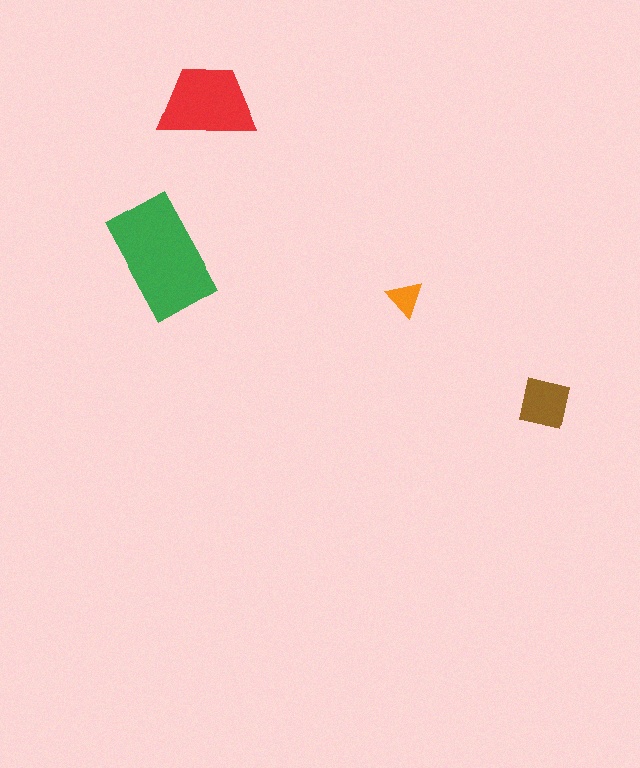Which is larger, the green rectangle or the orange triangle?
The green rectangle.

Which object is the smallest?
The orange triangle.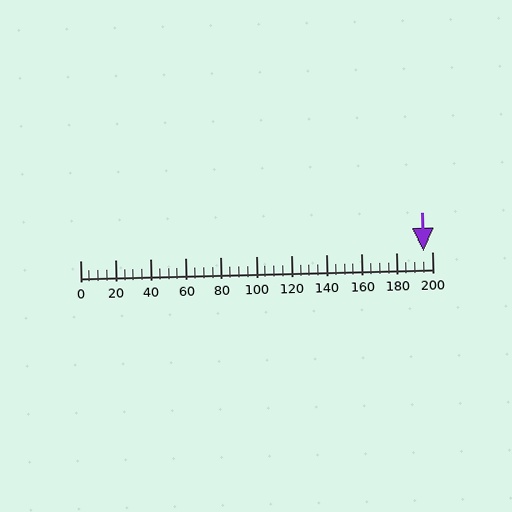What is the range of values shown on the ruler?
The ruler shows values from 0 to 200.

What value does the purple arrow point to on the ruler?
The purple arrow points to approximately 195.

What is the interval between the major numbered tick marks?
The major tick marks are spaced 20 units apart.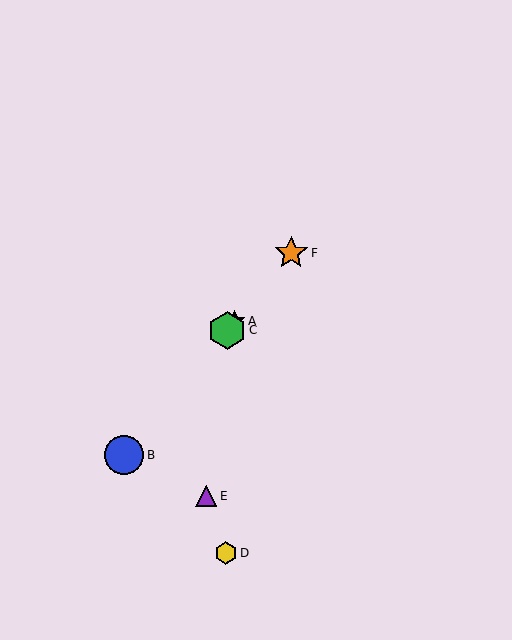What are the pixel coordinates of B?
Object B is at (124, 455).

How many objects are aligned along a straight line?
4 objects (A, B, C, F) are aligned along a straight line.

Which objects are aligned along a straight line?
Objects A, B, C, F are aligned along a straight line.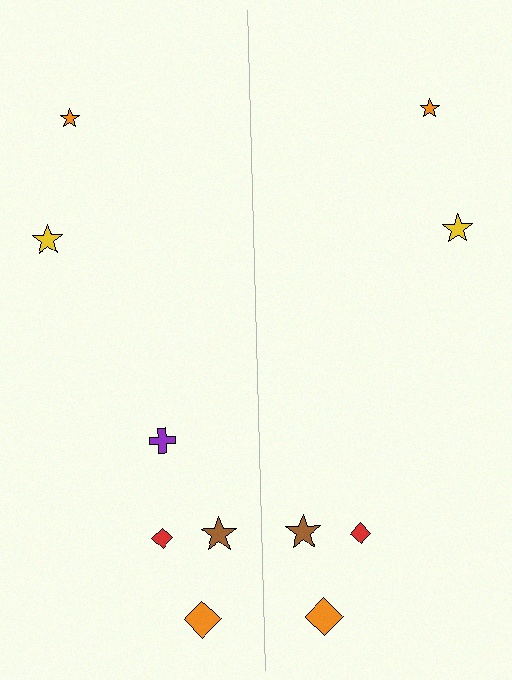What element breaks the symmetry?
A purple cross is missing from the right side.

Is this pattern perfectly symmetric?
No, the pattern is not perfectly symmetric. A purple cross is missing from the right side.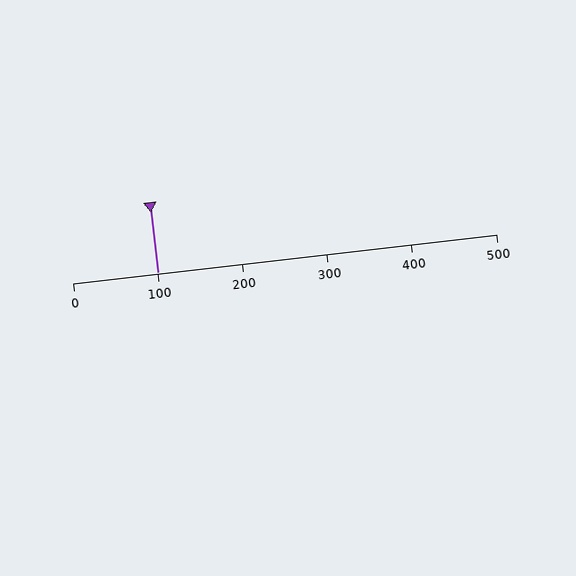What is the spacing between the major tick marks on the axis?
The major ticks are spaced 100 apart.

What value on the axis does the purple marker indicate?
The marker indicates approximately 100.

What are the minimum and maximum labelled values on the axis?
The axis runs from 0 to 500.